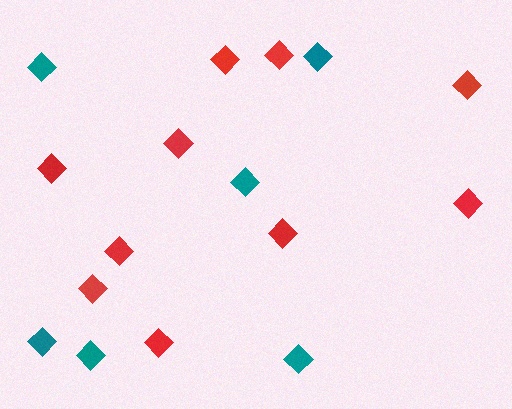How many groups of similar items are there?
There are 2 groups: one group of red diamonds (10) and one group of teal diamonds (6).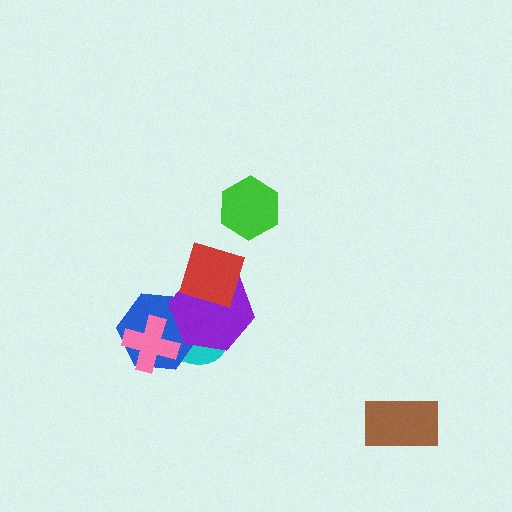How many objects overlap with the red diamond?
2 objects overlap with the red diamond.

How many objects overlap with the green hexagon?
0 objects overlap with the green hexagon.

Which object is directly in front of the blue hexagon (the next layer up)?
The pink cross is directly in front of the blue hexagon.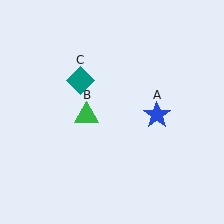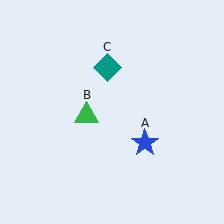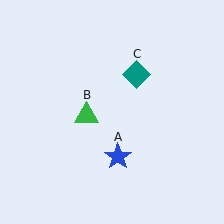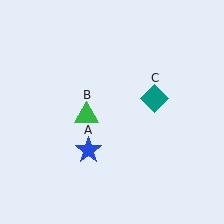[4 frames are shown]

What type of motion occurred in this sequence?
The blue star (object A), teal diamond (object C) rotated clockwise around the center of the scene.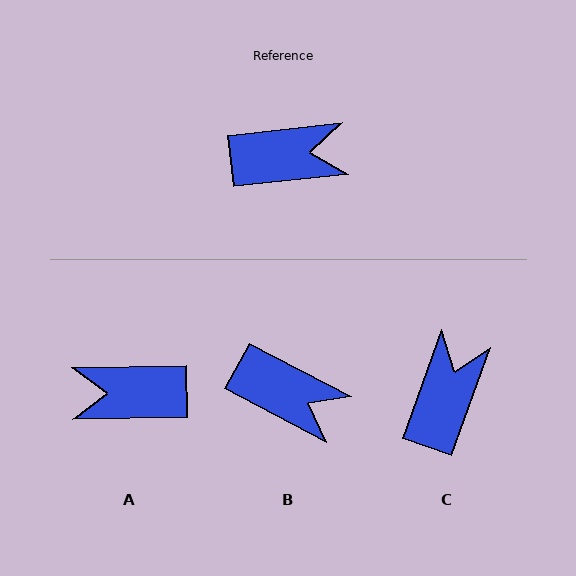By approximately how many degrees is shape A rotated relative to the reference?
Approximately 175 degrees counter-clockwise.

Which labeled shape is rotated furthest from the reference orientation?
A, about 175 degrees away.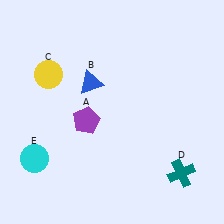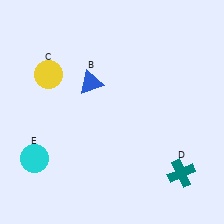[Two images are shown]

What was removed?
The purple pentagon (A) was removed in Image 2.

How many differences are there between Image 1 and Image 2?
There is 1 difference between the two images.